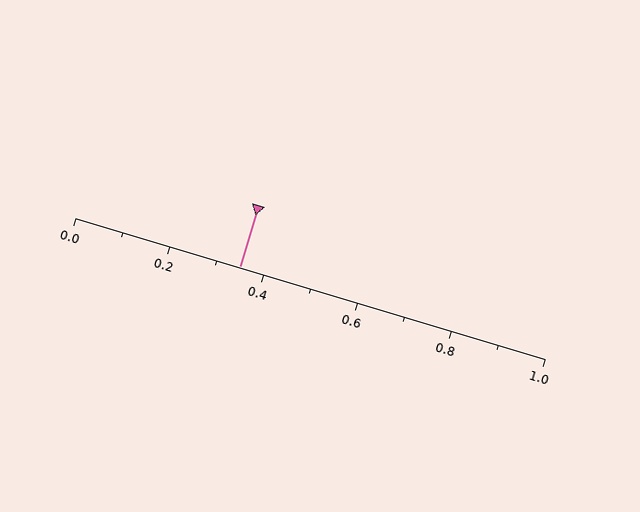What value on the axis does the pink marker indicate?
The marker indicates approximately 0.35.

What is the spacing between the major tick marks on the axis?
The major ticks are spaced 0.2 apart.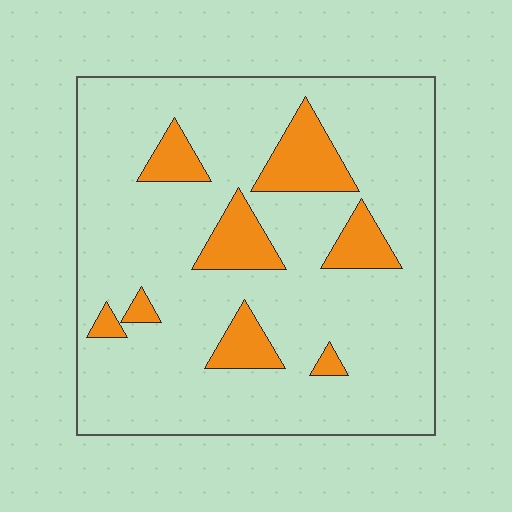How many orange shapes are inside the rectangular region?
8.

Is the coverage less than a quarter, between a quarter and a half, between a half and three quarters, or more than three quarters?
Less than a quarter.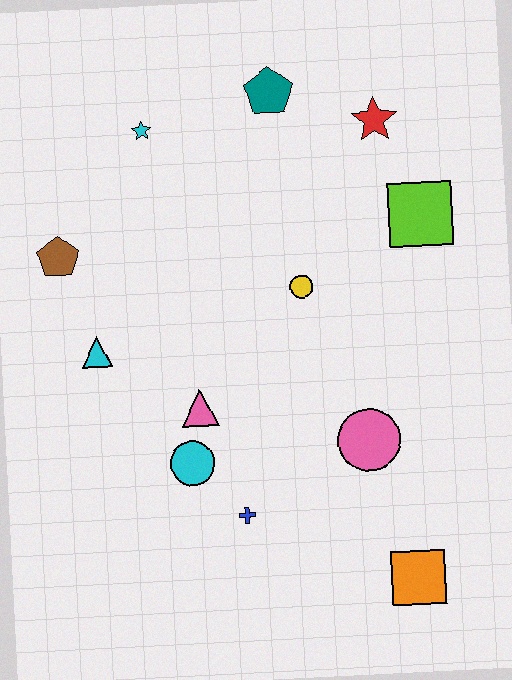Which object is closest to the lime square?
The red star is closest to the lime square.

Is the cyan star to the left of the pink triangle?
Yes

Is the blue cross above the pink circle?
No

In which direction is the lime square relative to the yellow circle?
The lime square is to the right of the yellow circle.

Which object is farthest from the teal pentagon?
The orange square is farthest from the teal pentagon.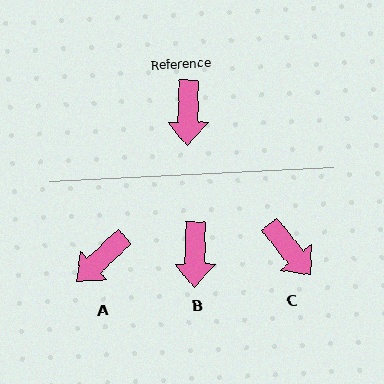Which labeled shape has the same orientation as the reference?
B.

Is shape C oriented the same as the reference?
No, it is off by about 40 degrees.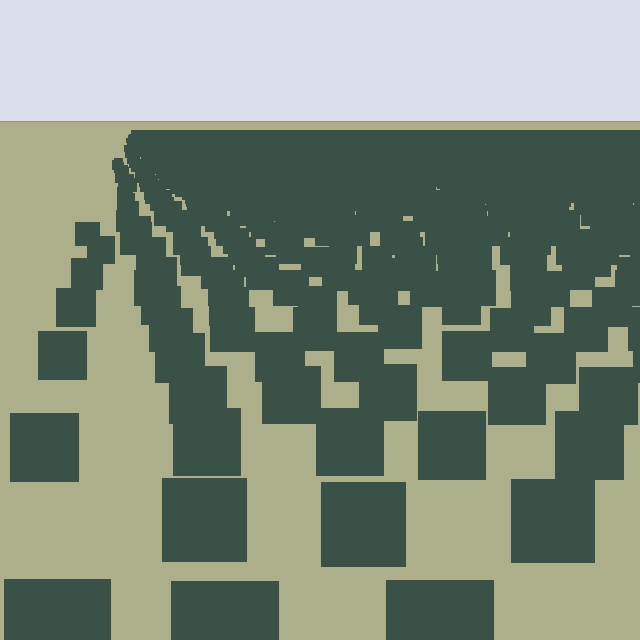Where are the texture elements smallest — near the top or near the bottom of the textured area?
Near the top.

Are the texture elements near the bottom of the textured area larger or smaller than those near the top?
Larger. Near the bottom, elements are closer to the viewer and appear at a bigger on-screen size.